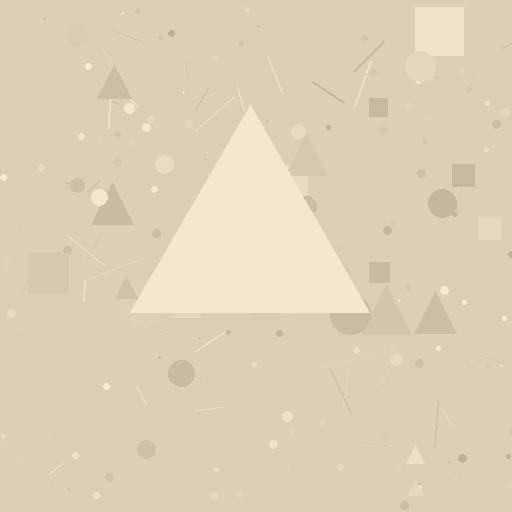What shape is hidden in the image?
A triangle is hidden in the image.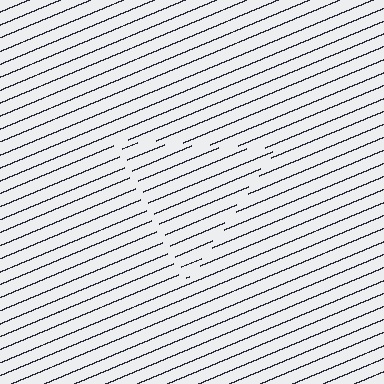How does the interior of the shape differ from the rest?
The interior of the shape contains the same grating, shifted by half a period — the contour is defined by the phase discontinuity where line-ends from the inner and outer gratings abut.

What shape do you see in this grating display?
An illusory triangle. The interior of the shape contains the same grating, shifted by half a period — the contour is defined by the phase discontinuity where line-ends from the inner and outer gratings abut.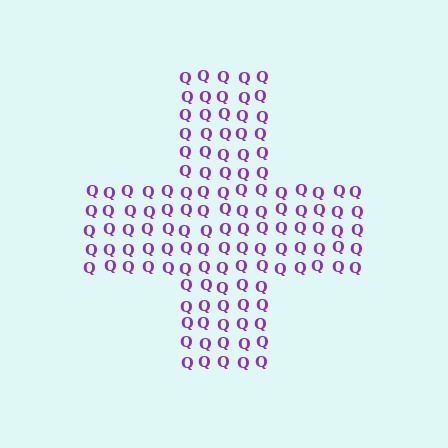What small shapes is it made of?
It is made of small letter Q's.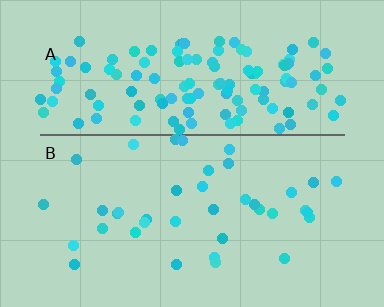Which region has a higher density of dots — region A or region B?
A (the top).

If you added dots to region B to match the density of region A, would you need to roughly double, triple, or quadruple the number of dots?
Approximately quadruple.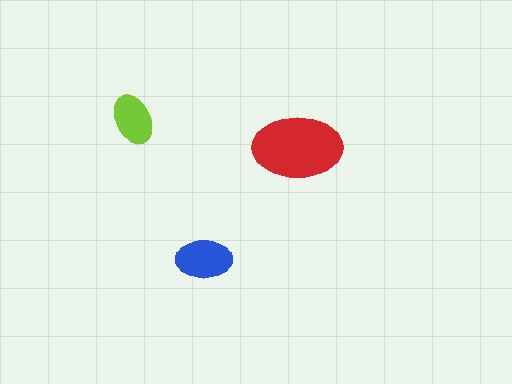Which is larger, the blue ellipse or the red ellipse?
The red one.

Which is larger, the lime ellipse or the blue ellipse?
The blue one.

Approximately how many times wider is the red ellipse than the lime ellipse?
About 2 times wider.